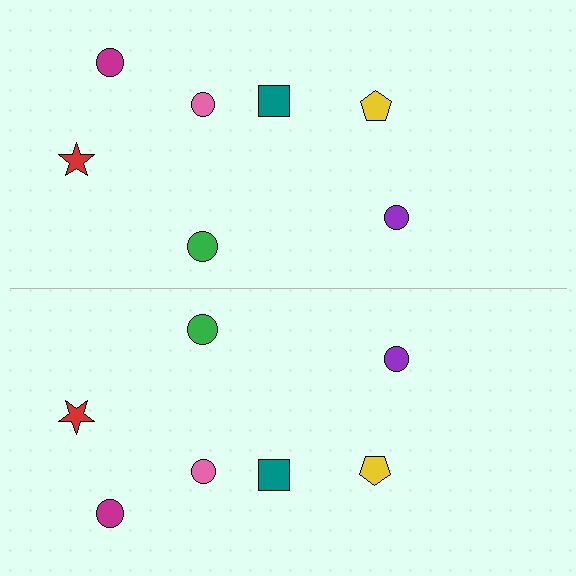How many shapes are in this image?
There are 14 shapes in this image.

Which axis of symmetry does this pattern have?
The pattern has a horizontal axis of symmetry running through the center of the image.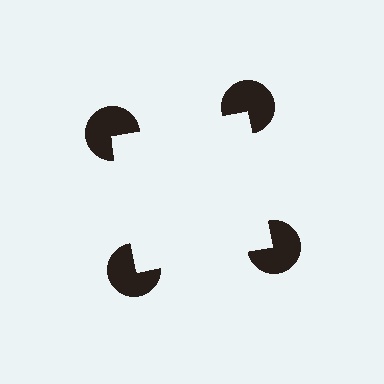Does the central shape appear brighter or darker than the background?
It typically appears slightly brighter than the background, even though no actual brightness change is drawn.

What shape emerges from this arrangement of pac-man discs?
An illusory square — its edges are inferred from the aligned wedge cuts in the pac-man discs, not physically drawn.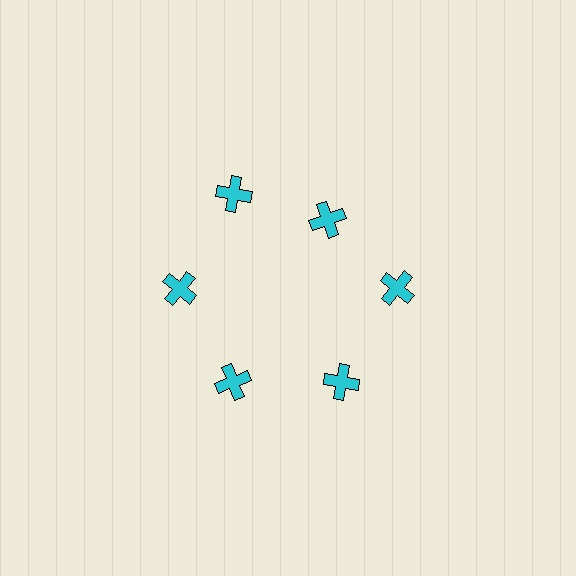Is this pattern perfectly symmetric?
No. The 6 cyan crosses are arranged in a ring, but one element near the 1 o'clock position is pulled inward toward the center, breaking the 6-fold rotational symmetry.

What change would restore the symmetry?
The symmetry would be restored by moving it outward, back onto the ring so that all 6 crosses sit at equal angles and equal distance from the center.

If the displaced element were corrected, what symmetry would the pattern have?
It would have 6-fold rotational symmetry — the pattern would map onto itself every 60 degrees.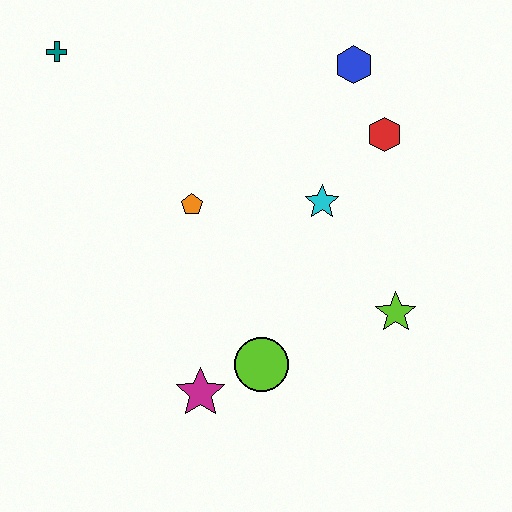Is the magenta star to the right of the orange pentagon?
Yes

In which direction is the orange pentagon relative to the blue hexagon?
The orange pentagon is to the left of the blue hexagon.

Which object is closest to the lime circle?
The magenta star is closest to the lime circle.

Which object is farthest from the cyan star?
The teal cross is farthest from the cyan star.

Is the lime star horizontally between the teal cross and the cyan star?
No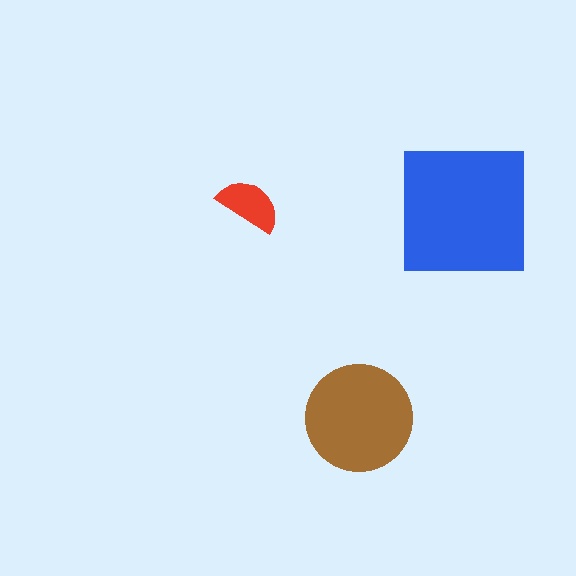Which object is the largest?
The blue square.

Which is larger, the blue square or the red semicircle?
The blue square.